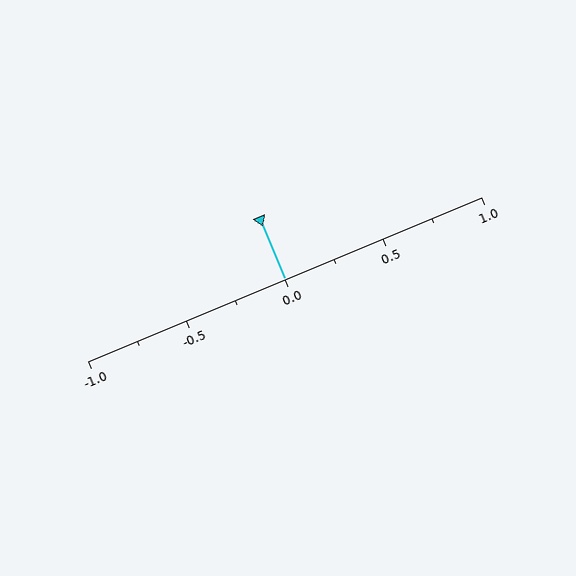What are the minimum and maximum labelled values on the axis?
The axis runs from -1.0 to 1.0.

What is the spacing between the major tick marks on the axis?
The major ticks are spaced 0.5 apart.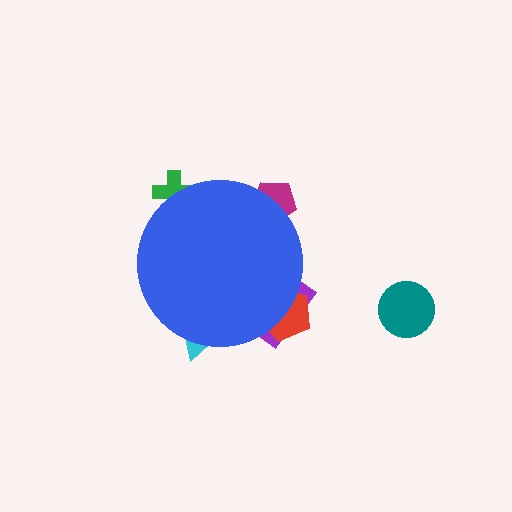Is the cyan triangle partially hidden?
Yes, the cyan triangle is partially hidden behind the blue circle.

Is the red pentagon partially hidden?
Yes, the red pentagon is partially hidden behind the blue circle.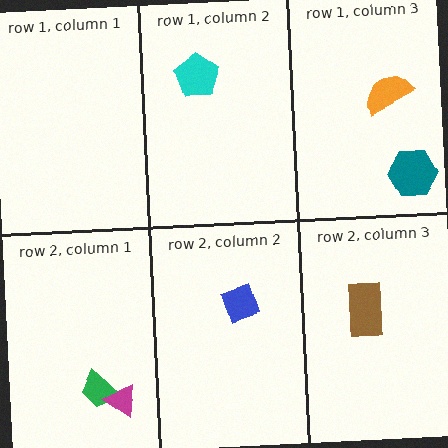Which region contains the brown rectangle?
The row 2, column 3 region.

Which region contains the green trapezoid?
The row 2, column 1 region.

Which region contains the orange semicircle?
The row 1, column 3 region.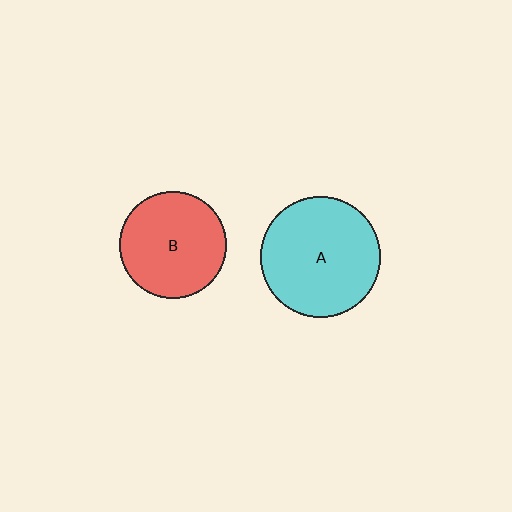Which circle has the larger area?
Circle A (cyan).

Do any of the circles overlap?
No, none of the circles overlap.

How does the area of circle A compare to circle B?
Approximately 1.3 times.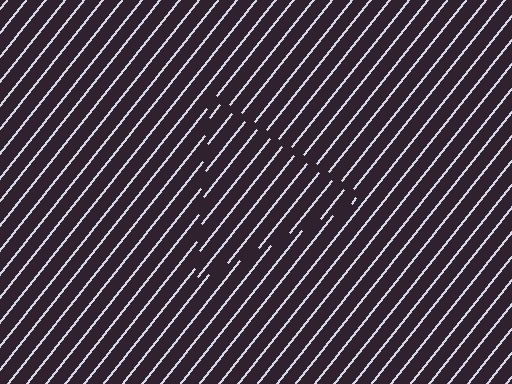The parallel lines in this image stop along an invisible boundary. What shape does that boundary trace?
An illusory triangle. The interior of the shape contains the same grating, shifted by half a period — the contour is defined by the phase discontinuity where line-ends from the inner and outer gratings abut.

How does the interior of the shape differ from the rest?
The interior of the shape contains the same grating, shifted by half a period — the contour is defined by the phase discontinuity where line-ends from the inner and outer gratings abut.